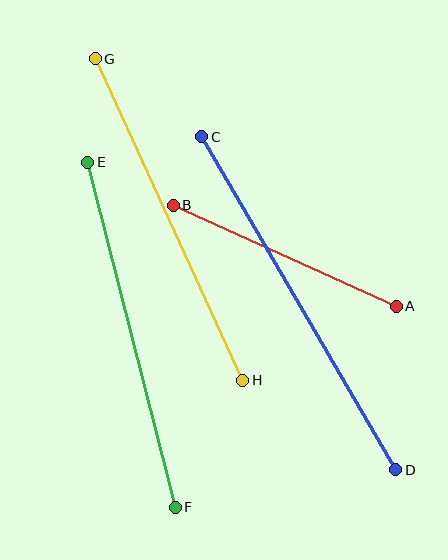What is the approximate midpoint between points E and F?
The midpoint is at approximately (131, 335) pixels.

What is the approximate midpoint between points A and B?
The midpoint is at approximately (285, 256) pixels.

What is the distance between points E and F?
The distance is approximately 356 pixels.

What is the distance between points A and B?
The distance is approximately 245 pixels.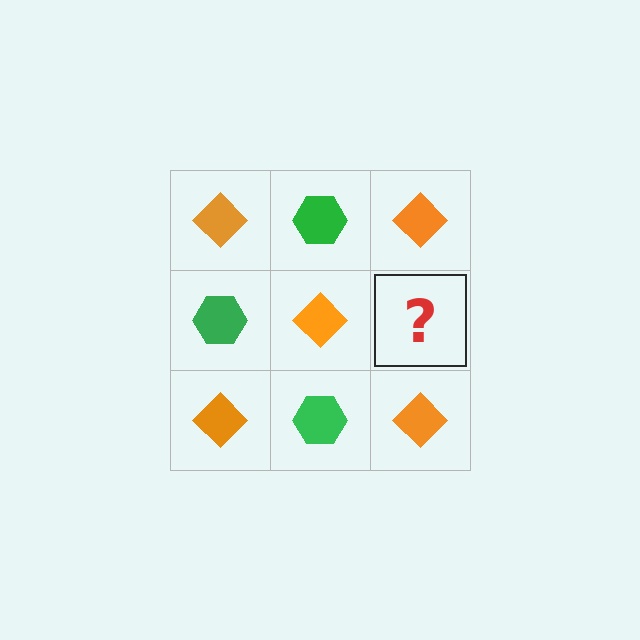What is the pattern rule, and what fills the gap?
The rule is that it alternates orange diamond and green hexagon in a checkerboard pattern. The gap should be filled with a green hexagon.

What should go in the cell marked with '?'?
The missing cell should contain a green hexagon.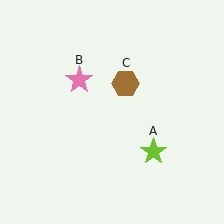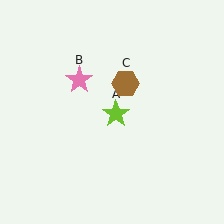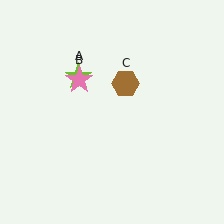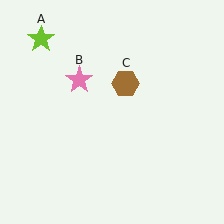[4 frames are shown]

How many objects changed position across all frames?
1 object changed position: lime star (object A).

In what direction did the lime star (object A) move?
The lime star (object A) moved up and to the left.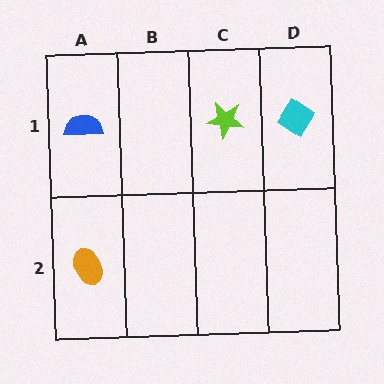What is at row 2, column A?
An orange ellipse.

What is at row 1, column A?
A blue semicircle.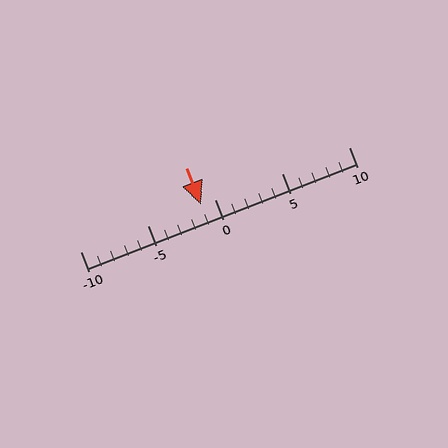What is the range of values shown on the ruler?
The ruler shows values from -10 to 10.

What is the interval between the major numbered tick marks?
The major tick marks are spaced 5 units apart.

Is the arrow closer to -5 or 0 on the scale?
The arrow is closer to 0.